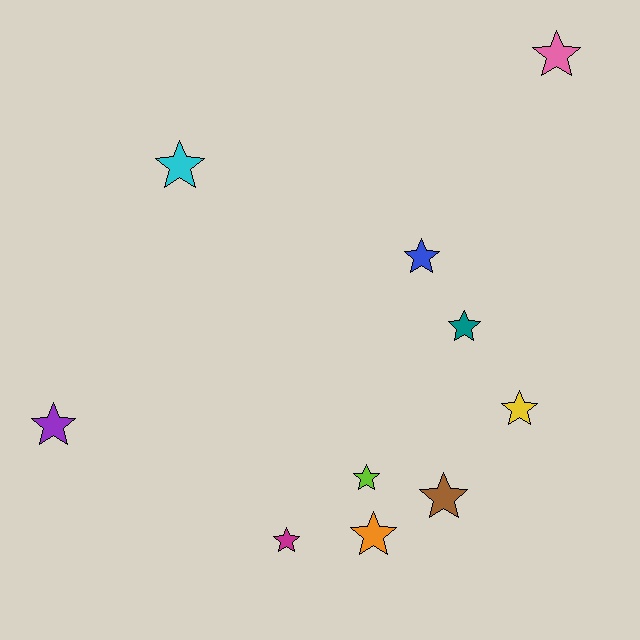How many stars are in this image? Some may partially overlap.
There are 10 stars.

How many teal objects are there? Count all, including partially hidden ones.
There is 1 teal object.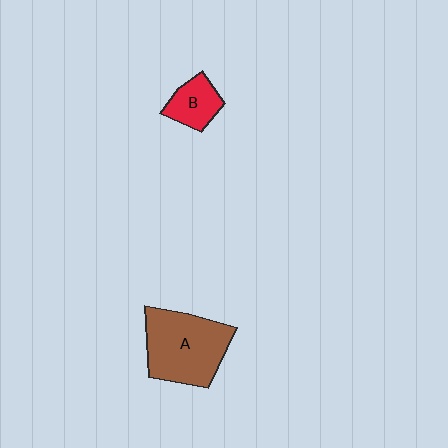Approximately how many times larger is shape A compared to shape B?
Approximately 2.5 times.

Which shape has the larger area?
Shape A (brown).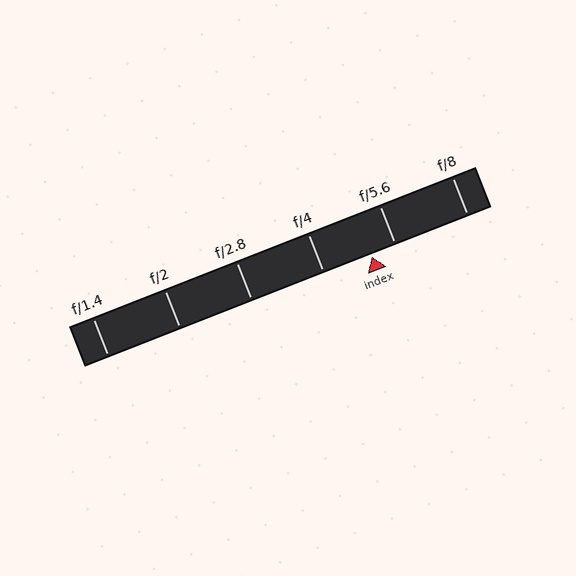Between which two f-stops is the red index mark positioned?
The index mark is between f/4 and f/5.6.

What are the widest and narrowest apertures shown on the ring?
The widest aperture shown is f/1.4 and the narrowest is f/8.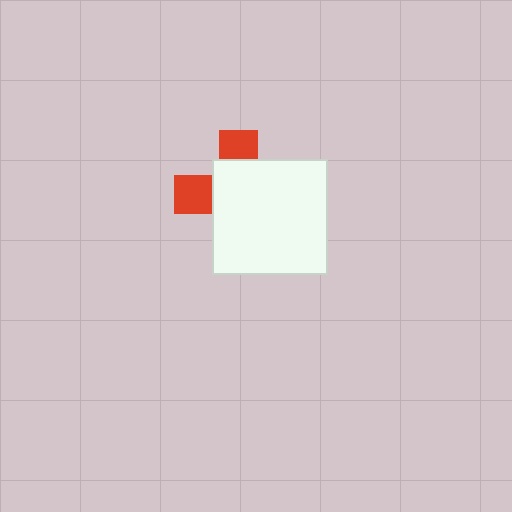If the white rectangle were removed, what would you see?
You would see the complete red cross.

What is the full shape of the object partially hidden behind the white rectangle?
The partially hidden object is a red cross.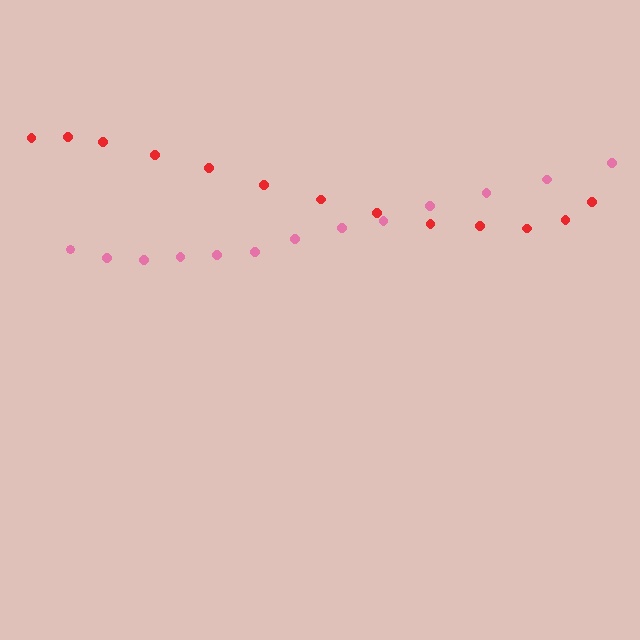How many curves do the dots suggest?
There are 2 distinct paths.